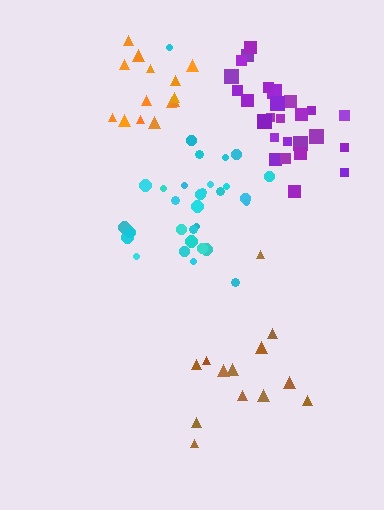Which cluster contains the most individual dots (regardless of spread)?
Cyan (32).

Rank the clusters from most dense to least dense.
purple, orange, cyan, brown.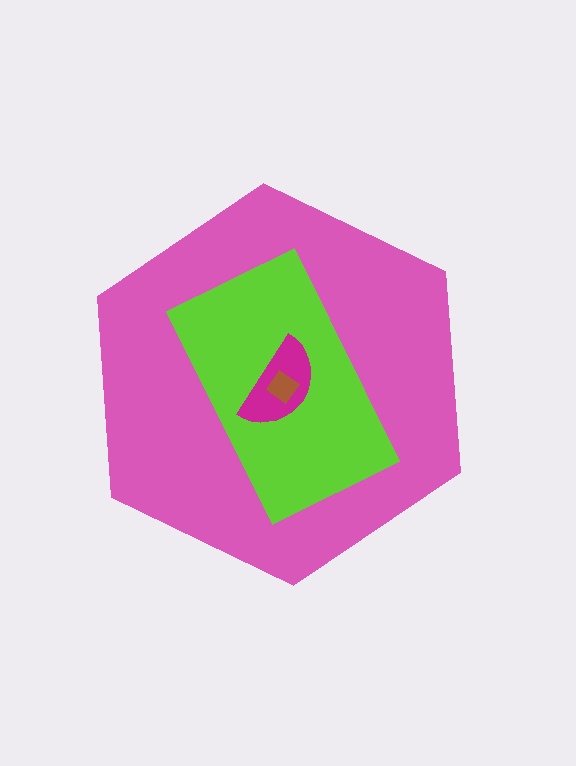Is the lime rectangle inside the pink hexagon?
Yes.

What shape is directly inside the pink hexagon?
The lime rectangle.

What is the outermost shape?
The pink hexagon.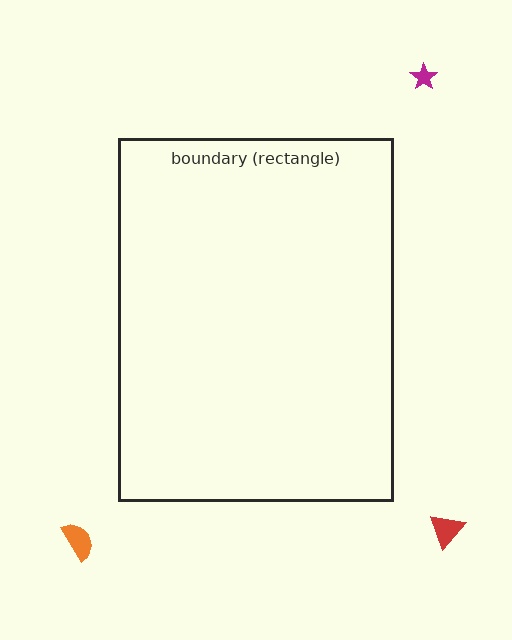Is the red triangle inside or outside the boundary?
Outside.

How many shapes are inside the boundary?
0 inside, 3 outside.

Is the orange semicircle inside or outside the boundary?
Outside.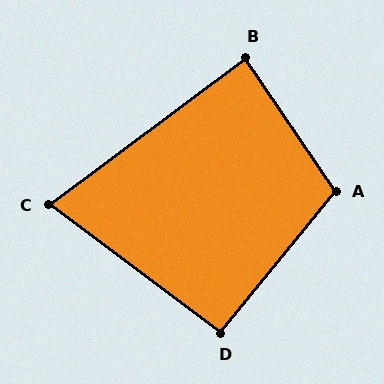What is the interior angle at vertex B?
Approximately 88 degrees (approximately right).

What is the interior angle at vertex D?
Approximately 92 degrees (approximately right).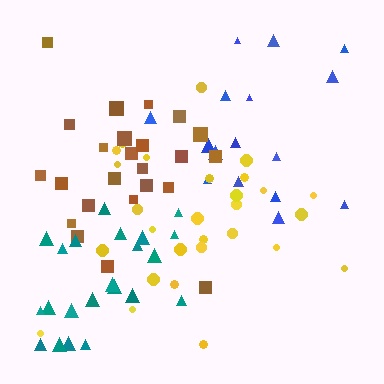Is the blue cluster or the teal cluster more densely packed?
Teal.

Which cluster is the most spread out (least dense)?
Blue.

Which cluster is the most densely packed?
Teal.